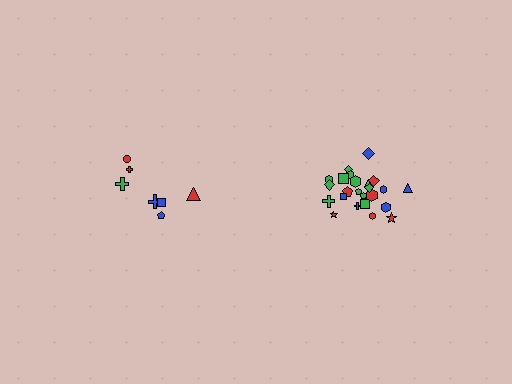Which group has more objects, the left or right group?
The right group.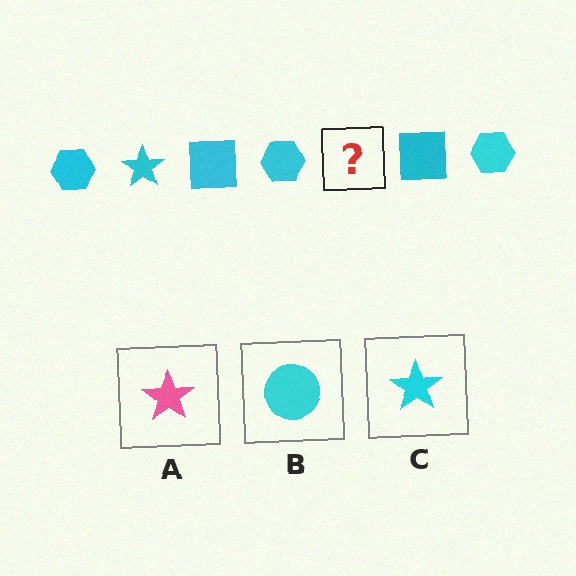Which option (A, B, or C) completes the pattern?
C.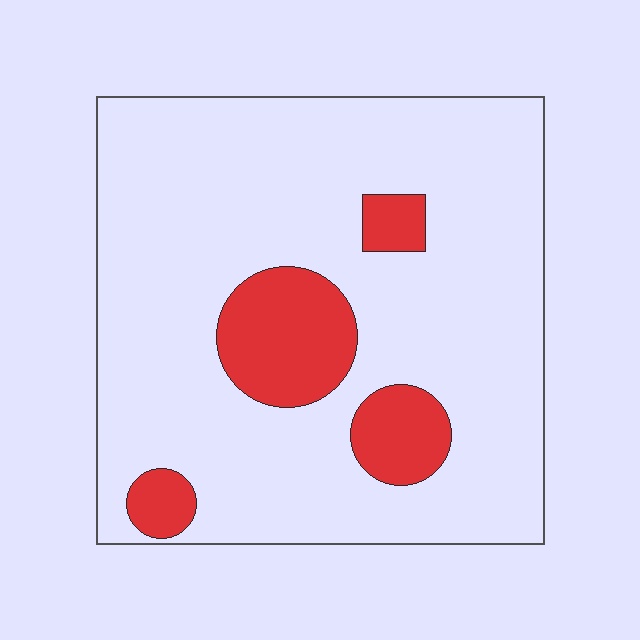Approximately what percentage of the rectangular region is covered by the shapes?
Approximately 15%.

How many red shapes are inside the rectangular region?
4.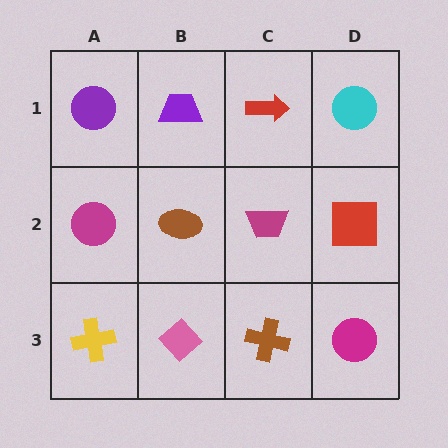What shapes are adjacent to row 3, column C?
A magenta trapezoid (row 2, column C), a pink diamond (row 3, column B), a magenta circle (row 3, column D).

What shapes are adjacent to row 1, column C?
A magenta trapezoid (row 2, column C), a purple trapezoid (row 1, column B), a cyan circle (row 1, column D).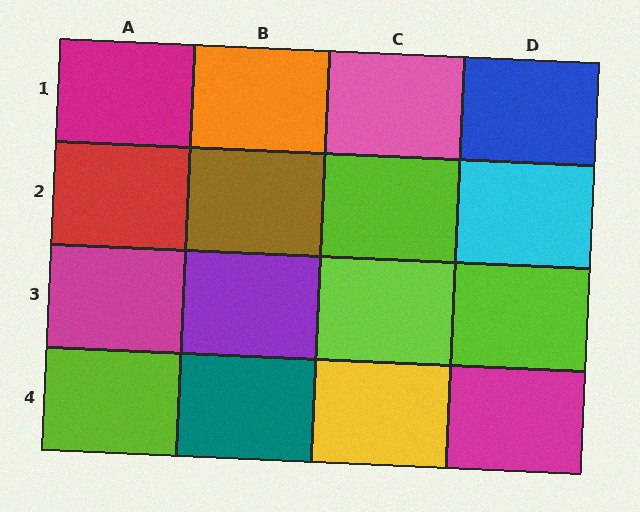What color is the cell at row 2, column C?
Lime.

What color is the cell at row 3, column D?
Lime.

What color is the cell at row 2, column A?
Red.